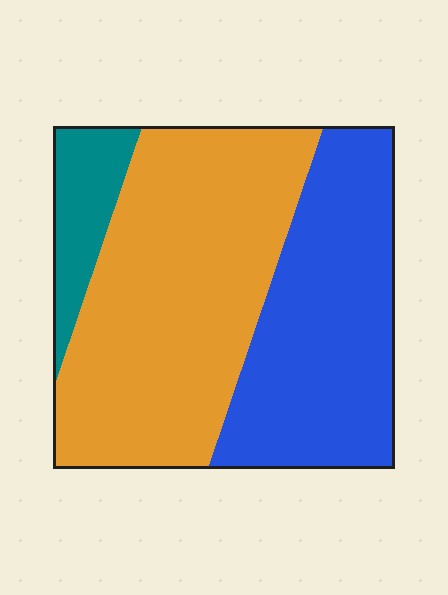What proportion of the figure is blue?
Blue takes up about three eighths (3/8) of the figure.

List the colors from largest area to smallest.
From largest to smallest: orange, blue, teal.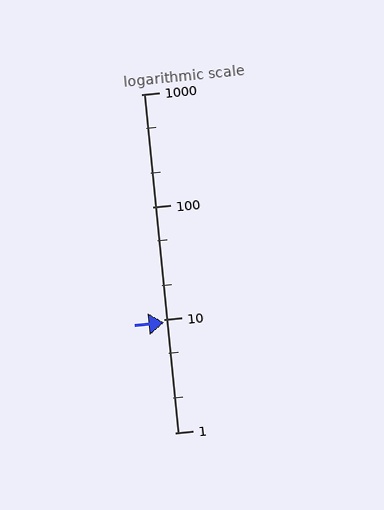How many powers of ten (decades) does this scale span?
The scale spans 3 decades, from 1 to 1000.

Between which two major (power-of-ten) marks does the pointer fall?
The pointer is between 1 and 10.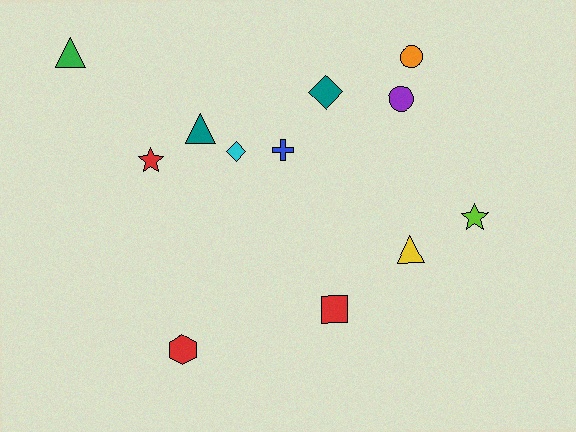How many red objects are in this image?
There are 3 red objects.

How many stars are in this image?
There are 2 stars.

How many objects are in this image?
There are 12 objects.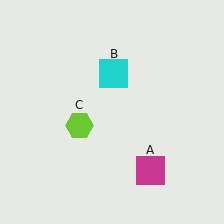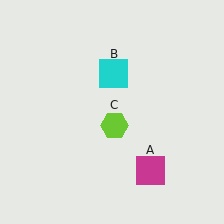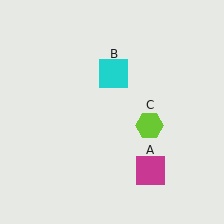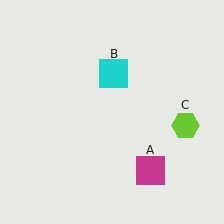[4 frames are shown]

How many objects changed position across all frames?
1 object changed position: lime hexagon (object C).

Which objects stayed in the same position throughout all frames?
Magenta square (object A) and cyan square (object B) remained stationary.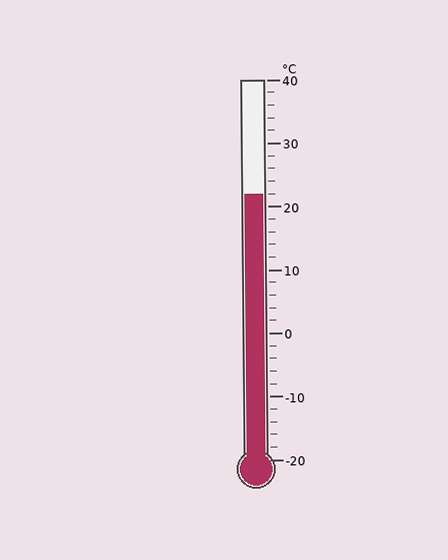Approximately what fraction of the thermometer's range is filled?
The thermometer is filled to approximately 70% of its range.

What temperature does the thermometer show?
The thermometer shows approximately 22°C.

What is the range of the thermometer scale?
The thermometer scale ranges from -20°C to 40°C.